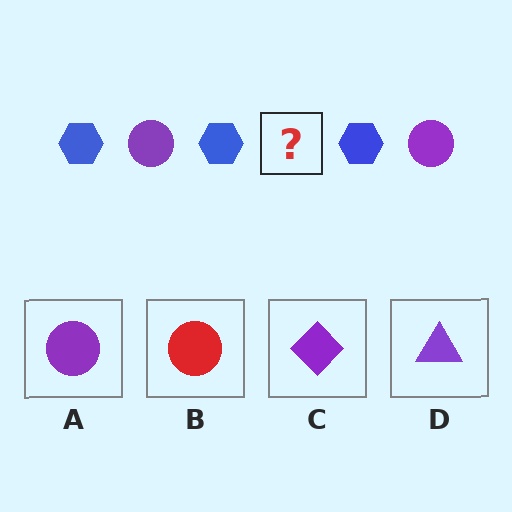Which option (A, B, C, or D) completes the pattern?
A.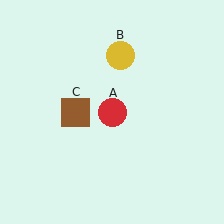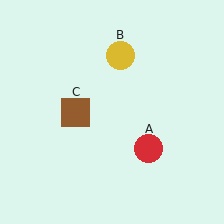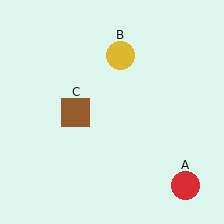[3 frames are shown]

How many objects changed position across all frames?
1 object changed position: red circle (object A).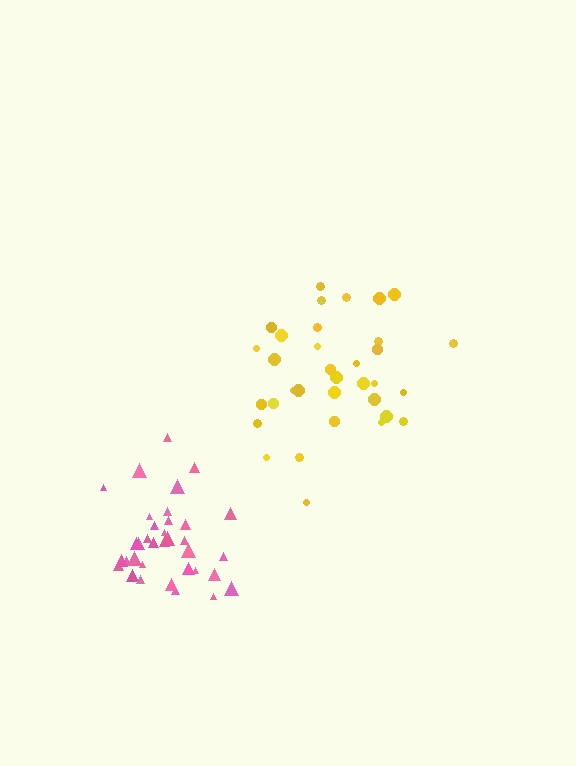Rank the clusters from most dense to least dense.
pink, yellow.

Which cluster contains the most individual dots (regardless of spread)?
Yellow (35).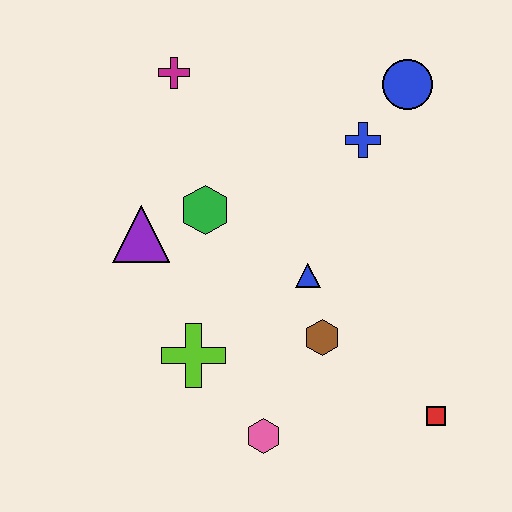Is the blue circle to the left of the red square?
Yes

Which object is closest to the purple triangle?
The green hexagon is closest to the purple triangle.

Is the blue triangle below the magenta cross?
Yes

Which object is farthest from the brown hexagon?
The magenta cross is farthest from the brown hexagon.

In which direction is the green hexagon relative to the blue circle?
The green hexagon is to the left of the blue circle.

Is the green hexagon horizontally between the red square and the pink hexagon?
No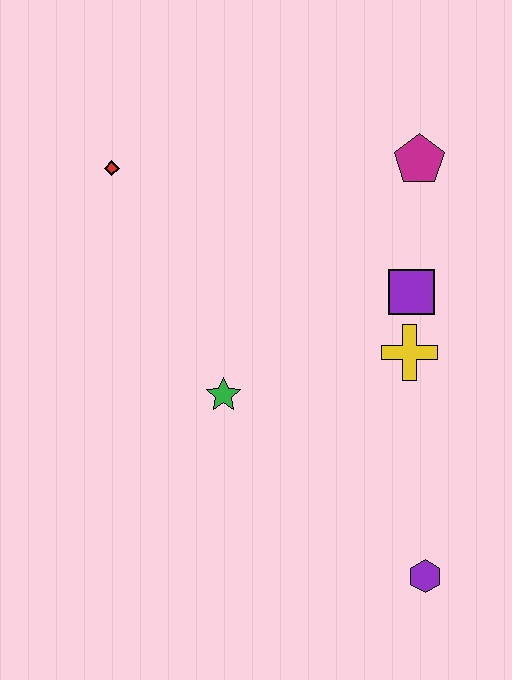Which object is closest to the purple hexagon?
The yellow cross is closest to the purple hexagon.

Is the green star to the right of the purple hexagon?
No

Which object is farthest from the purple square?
The red diamond is farthest from the purple square.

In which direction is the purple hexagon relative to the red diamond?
The purple hexagon is below the red diamond.